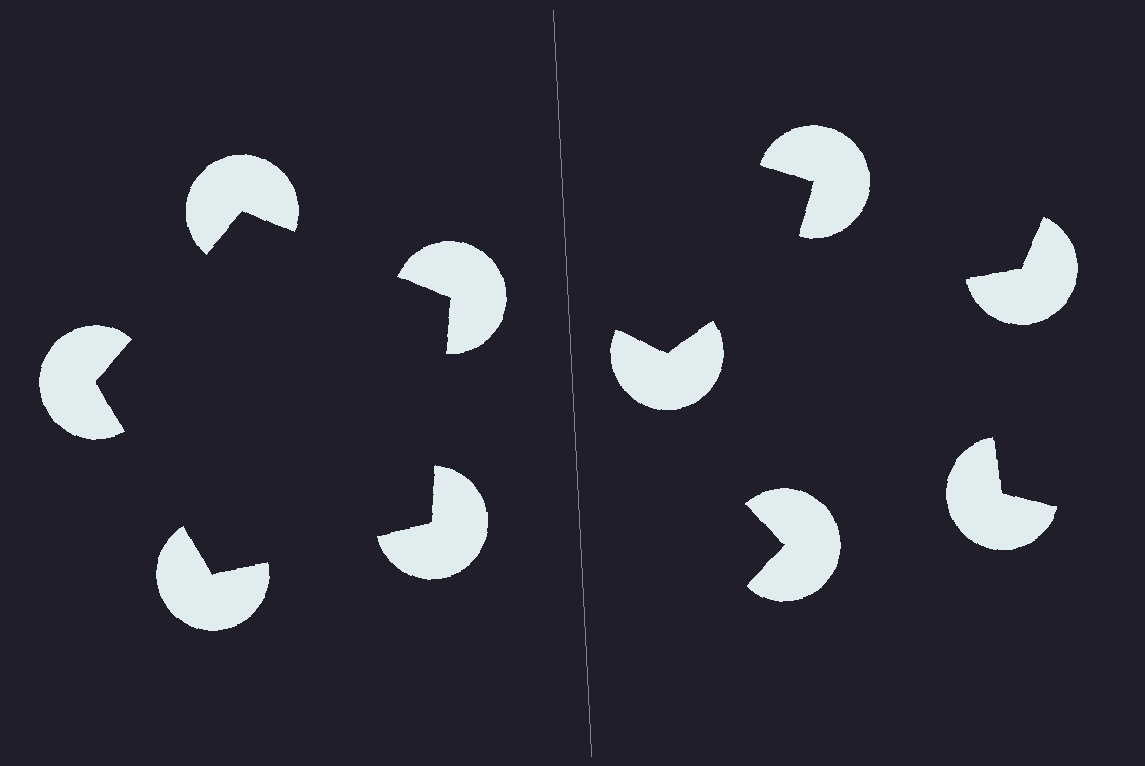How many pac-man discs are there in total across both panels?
10 — 5 on each side.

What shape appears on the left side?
An illusory pentagon.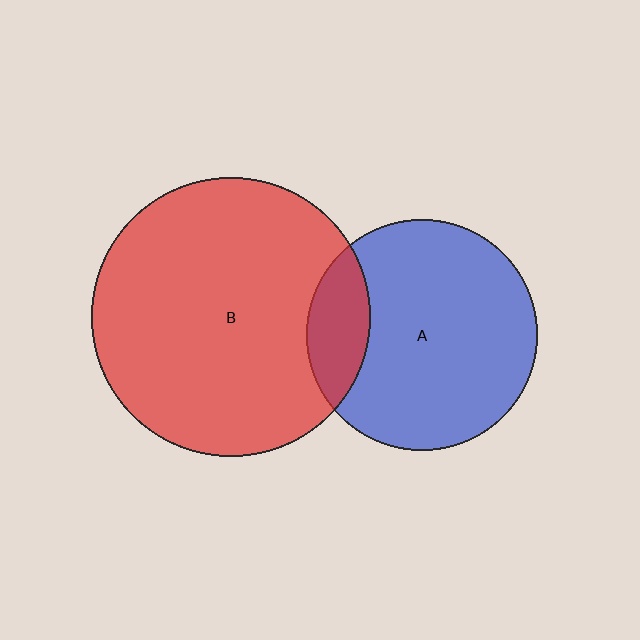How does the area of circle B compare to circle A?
Approximately 1.5 times.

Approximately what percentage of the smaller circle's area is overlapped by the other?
Approximately 15%.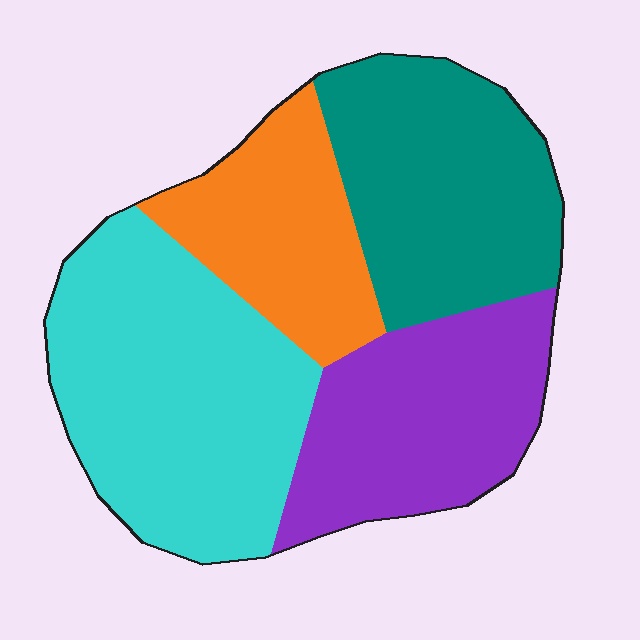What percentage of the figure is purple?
Purple covers about 25% of the figure.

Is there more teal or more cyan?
Cyan.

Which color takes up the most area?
Cyan, at roughly 35%.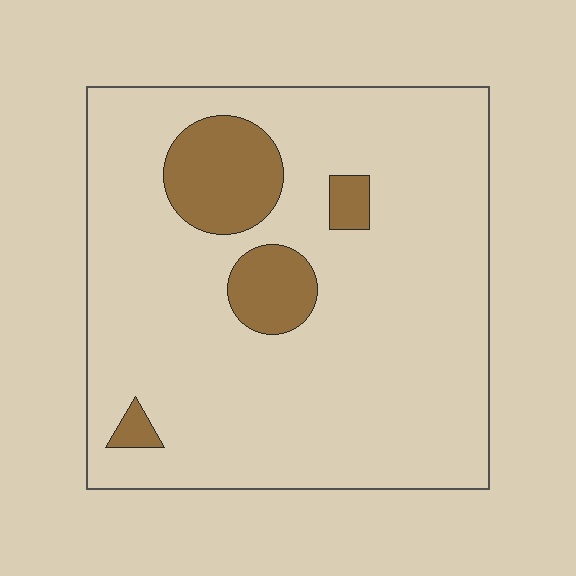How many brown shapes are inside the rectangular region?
4.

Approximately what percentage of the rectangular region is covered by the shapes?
Approximately 15%.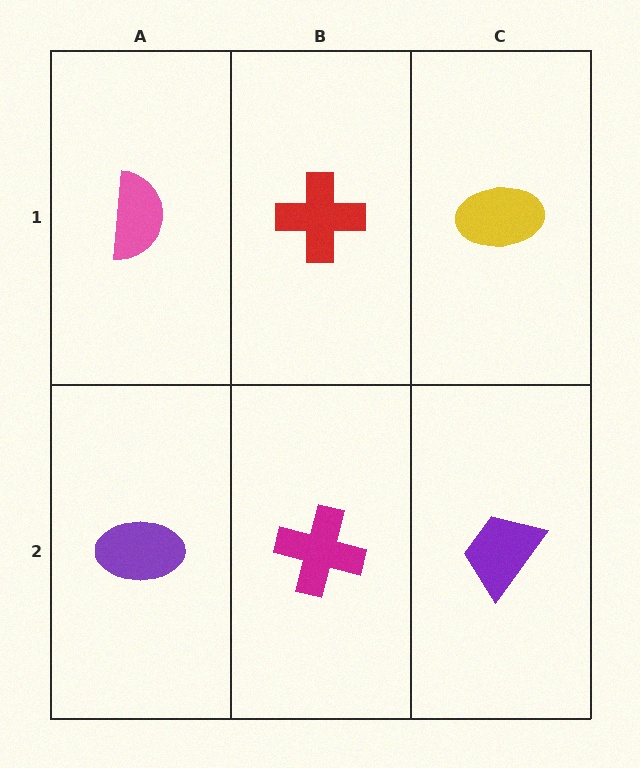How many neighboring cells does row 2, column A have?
2.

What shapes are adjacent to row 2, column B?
A red cross (row 1, column B), a purple ellipse (row 2, column A), a purple trapezoid (row 2, column C).